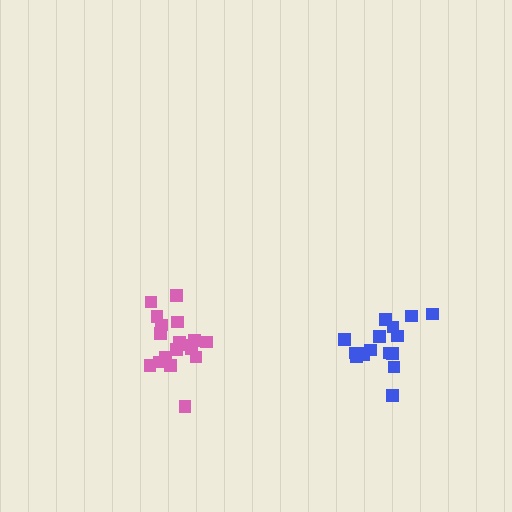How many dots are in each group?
Group 1: 18 dots, Group 2: 16 dots (34 total).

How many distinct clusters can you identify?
There are 2 distinct clusters.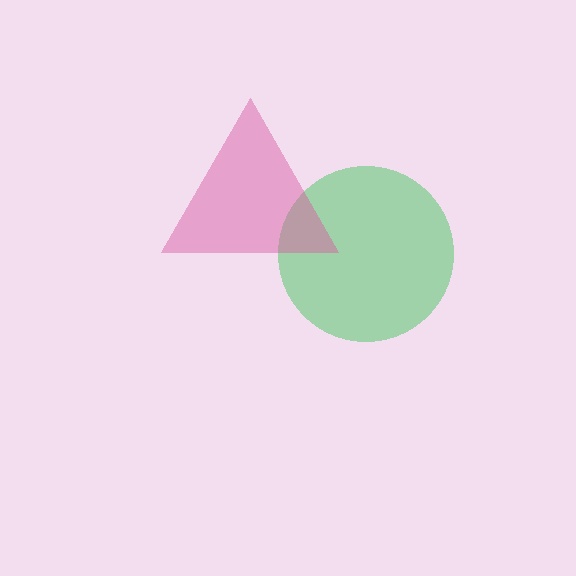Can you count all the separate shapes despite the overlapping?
Yes, there are 2 separate shapes.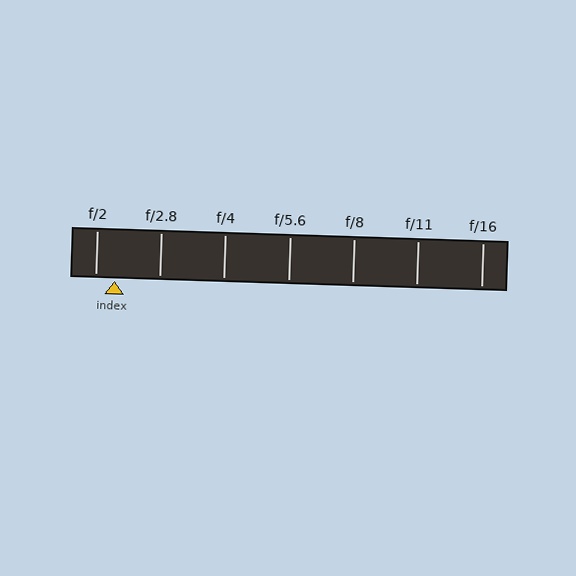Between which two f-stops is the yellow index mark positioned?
The index mark is between f/2 and f/2.8.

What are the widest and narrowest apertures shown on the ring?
The widest aperture shown is f/2 and the narrowest is f/16.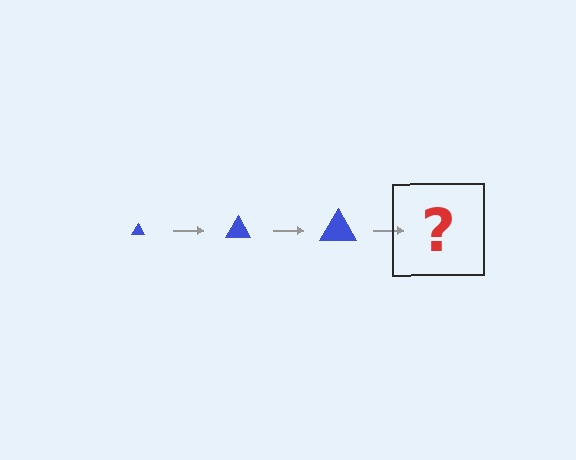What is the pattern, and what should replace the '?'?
The pattern is that the triangle gets progressively larger each step. The '?' should be a blue triangle, larger than the previous one.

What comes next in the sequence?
The next element should be a blue triangle, larger than the previous one.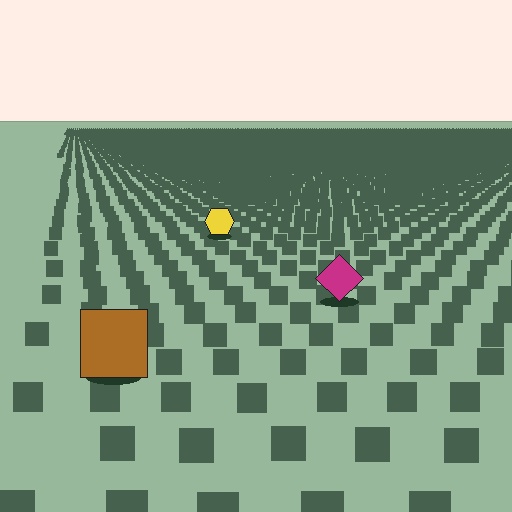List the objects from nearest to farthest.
From nearest to farthest: the brown square, the magenta diamond, the yellow hexagon.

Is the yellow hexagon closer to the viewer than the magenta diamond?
No. The magenta diamond is closer — you can tell from the texture gradient: the ground texture is coarser near it.